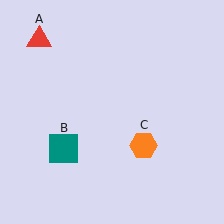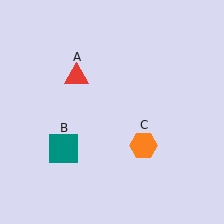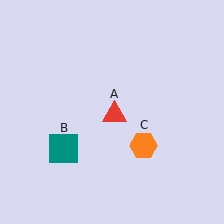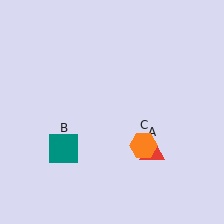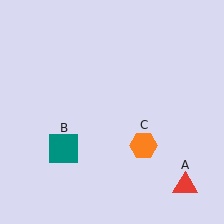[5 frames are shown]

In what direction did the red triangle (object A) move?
The red triangle (object A) moved down and to the right.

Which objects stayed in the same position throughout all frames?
Teal square (object B) and orange hexagon (object C) remained stationary.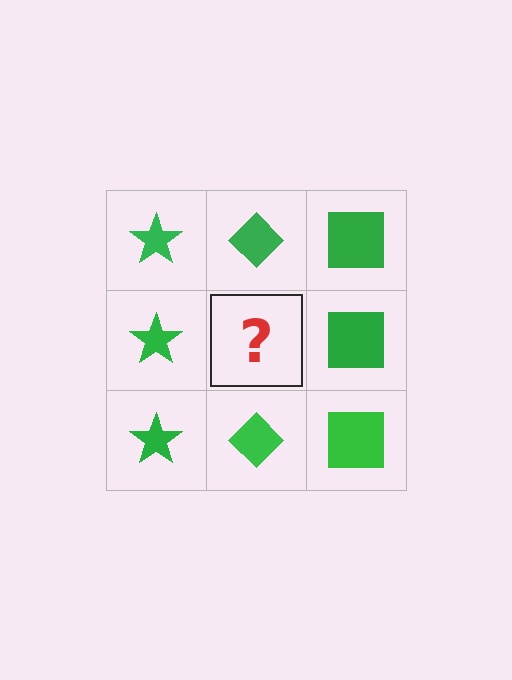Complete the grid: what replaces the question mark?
The question mark should be replaced with a green diamond.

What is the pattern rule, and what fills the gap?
The rule is that each column has a consistent shape. The gap should be filled with a green diamond.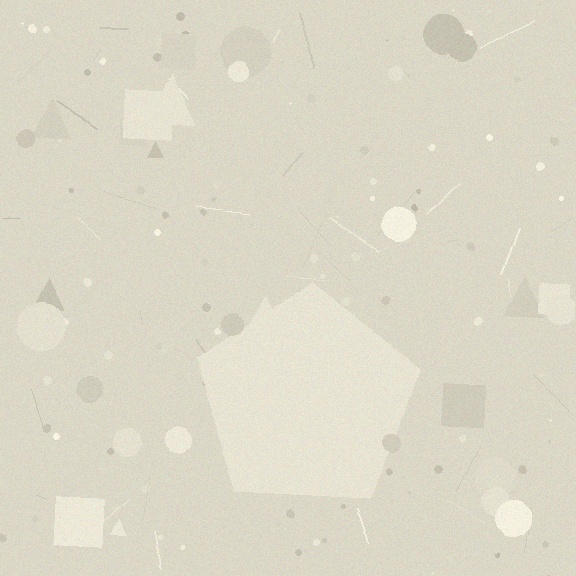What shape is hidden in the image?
A pentagon is hidden in the image.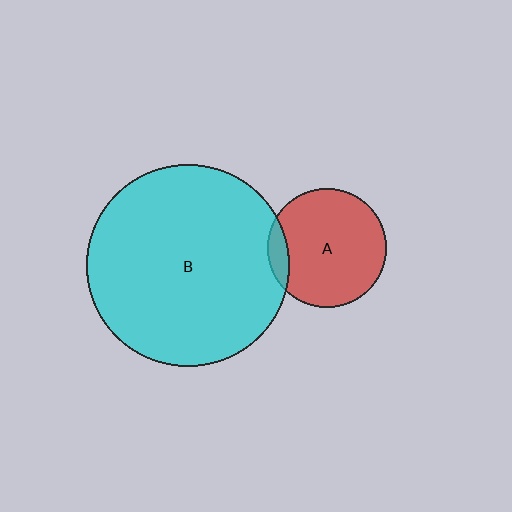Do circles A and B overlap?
Yes.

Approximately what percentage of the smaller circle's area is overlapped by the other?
Approximately 10%.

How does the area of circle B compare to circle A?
Approximately 2.9 times.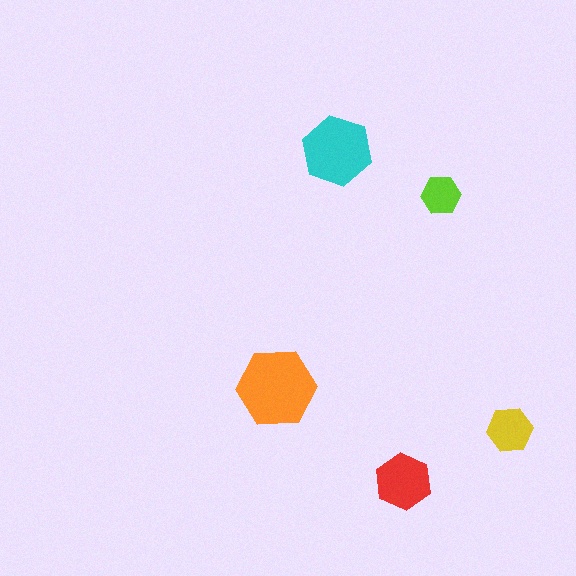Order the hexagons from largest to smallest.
the orange one, the cyan one, the red one, the yellow one, the lime one.